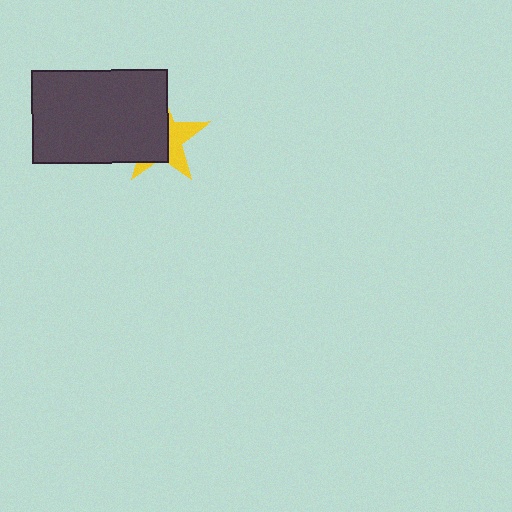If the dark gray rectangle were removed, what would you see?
You would see the complete yellow star.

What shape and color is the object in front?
The object in front is a dark gray rectangle.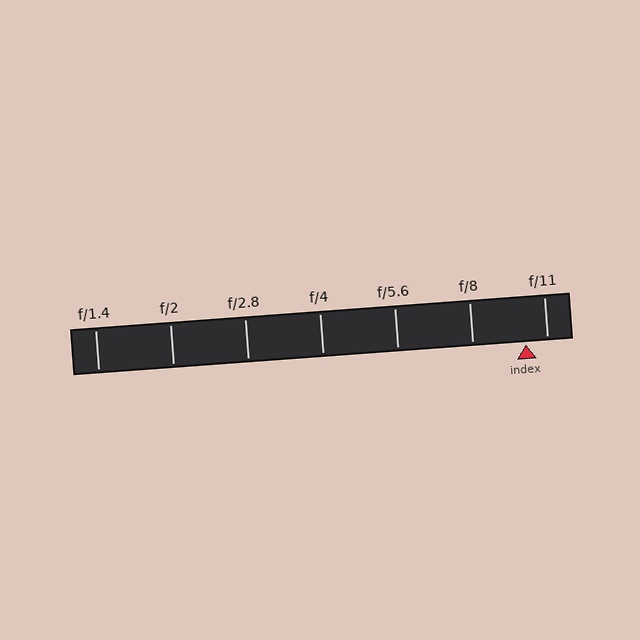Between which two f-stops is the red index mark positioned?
The index mark is between f/8 and f/11.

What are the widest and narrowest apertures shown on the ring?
The widest aperture shown is f/1.4 and the narrowest is f/11.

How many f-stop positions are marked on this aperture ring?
There are 7 f-stop positions marked.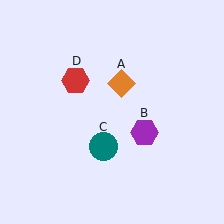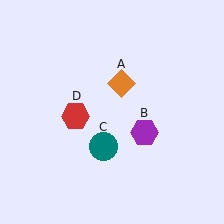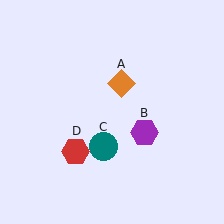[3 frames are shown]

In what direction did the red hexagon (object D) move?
The red hexagon (object D) moved down.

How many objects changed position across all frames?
1 object changed position: red hexagon (object D).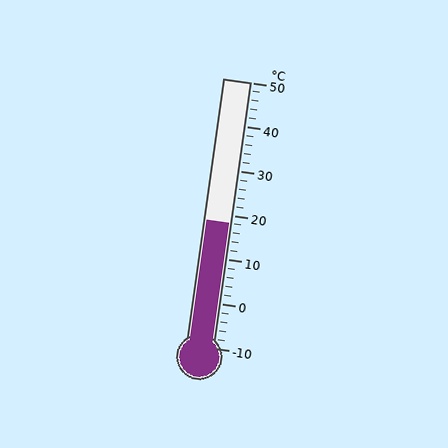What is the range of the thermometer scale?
The thermometer scale ranges from -10°C to 50°C.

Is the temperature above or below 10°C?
The temperature is above 10°C.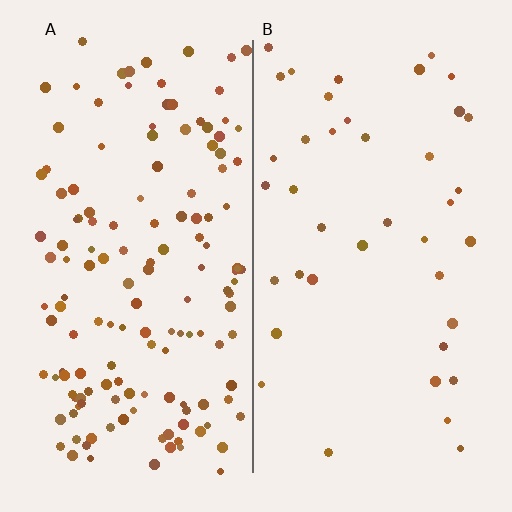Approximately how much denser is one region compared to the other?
Approximately 3.7× — region A over region B.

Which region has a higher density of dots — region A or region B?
A (the left).